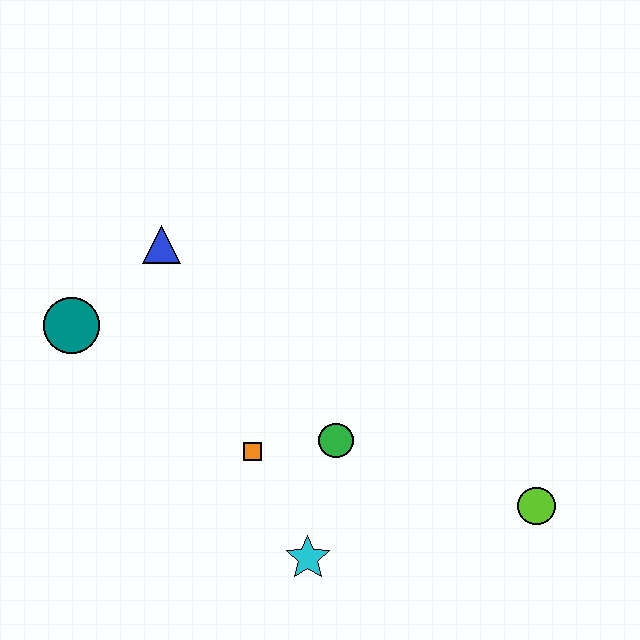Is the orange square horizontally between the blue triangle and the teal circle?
No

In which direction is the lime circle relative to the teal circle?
The lime circle is to the right of the teal circle.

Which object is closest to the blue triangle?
The teal circle is closest to the blue triangle.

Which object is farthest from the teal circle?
The lime circle is farthest from the teal circle.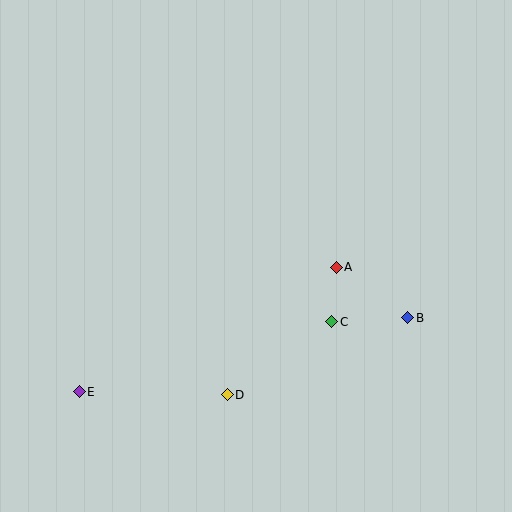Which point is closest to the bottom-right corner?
Point B is closest to the bottom-right corner.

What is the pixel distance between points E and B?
The distance between E and B is 337 pixels.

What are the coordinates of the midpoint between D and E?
The midpoint between D and E is at (153, 393).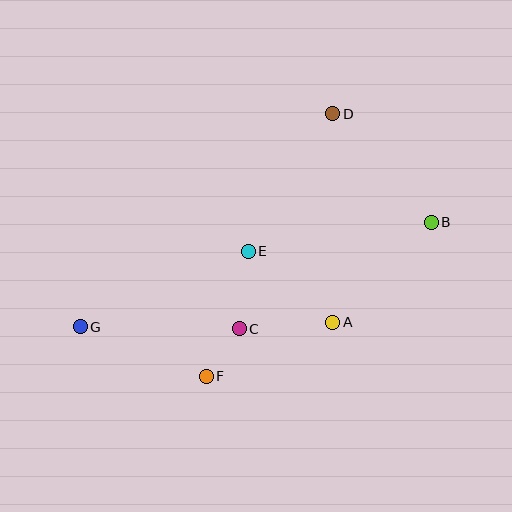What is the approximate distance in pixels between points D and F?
The distance between D and F is approximately 291 pixels.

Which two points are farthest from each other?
Points B and G are farthest from each other.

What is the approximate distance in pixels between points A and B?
The distance between A and B is approximately 140 pixels.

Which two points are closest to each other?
Points C and F are closest to each other.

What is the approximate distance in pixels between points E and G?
The distance between E and G is approximately 184 pixels.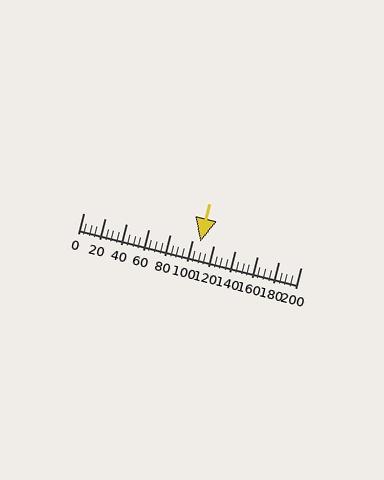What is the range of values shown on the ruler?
The ruler shows values from 0 to 200.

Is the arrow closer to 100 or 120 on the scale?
The arrow is closer to 100.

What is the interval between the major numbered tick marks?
The major tick marks are spaced 20 units apart.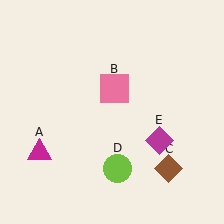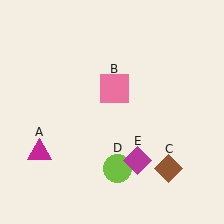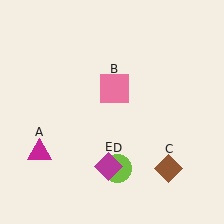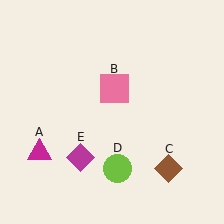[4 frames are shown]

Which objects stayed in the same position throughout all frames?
Magenta triangle (object A) and pink square (object B) and brown diamond (object C) and lime circle (object D) remained stationary.